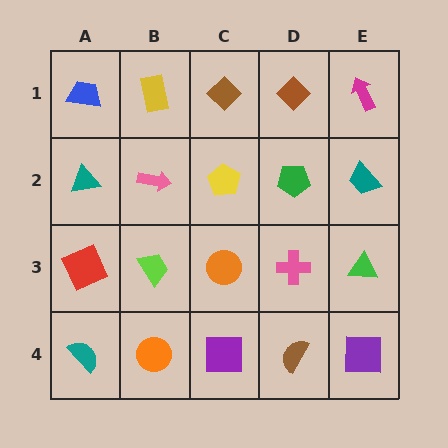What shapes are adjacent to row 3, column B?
A pink arrow (row 2, column B), an orange circle (row 4, column B), a red square (row 3, column A), an orange circle (row 3, column C).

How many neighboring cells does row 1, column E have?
2.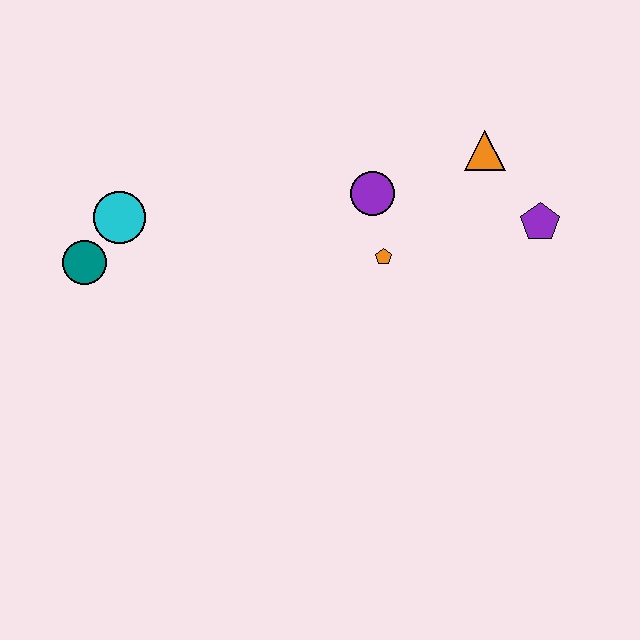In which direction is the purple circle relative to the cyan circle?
The purple circle is to the right of the cyan circle.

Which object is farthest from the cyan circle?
The purple pentagon is farthest from the cyan circle.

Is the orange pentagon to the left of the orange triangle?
Yes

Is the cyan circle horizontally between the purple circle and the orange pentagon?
No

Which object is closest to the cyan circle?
The teal circle is closest to the cyan circle.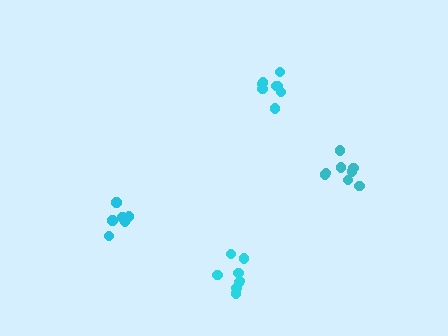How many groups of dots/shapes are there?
There are 4 groups.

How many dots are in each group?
Group 1: 8 dots, Group 2: 8 dots, Group 3: 8 dots, Group 4: 7 dots (31 total).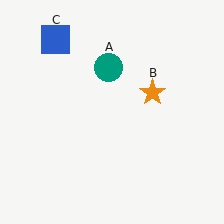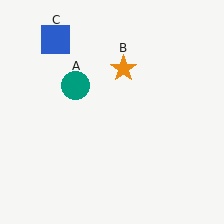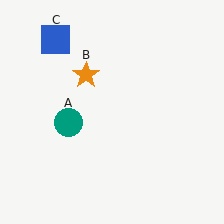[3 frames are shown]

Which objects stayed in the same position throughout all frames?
Blue square (object C) remained stationary.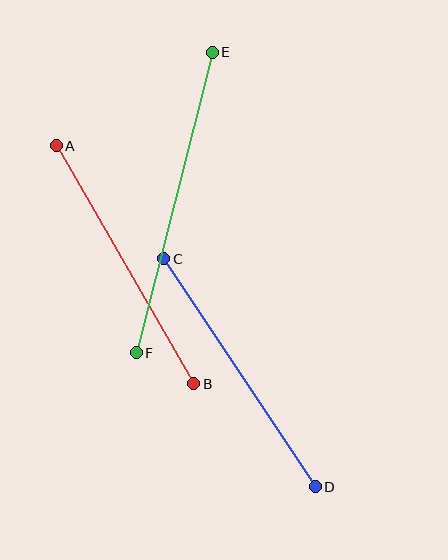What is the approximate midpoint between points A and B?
The midpoint is at approximately (125, 265) pixels.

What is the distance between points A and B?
The distance is approximately 275 pixels.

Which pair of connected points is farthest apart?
Points E and F are farthest apart.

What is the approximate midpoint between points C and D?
The midpoint is at approximately (239, 373) pixels.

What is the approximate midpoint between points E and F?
The midpoint is at approximately (174, 203) pixels.